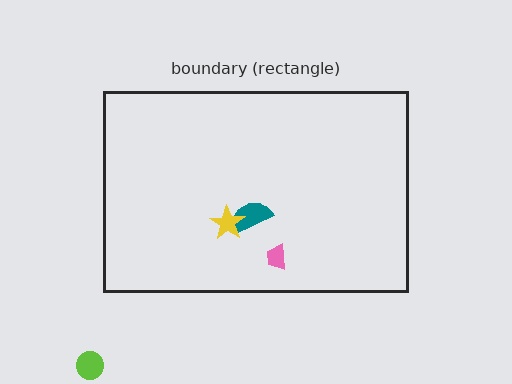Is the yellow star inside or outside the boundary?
Inside.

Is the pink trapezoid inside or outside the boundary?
Inside.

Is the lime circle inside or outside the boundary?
Outside.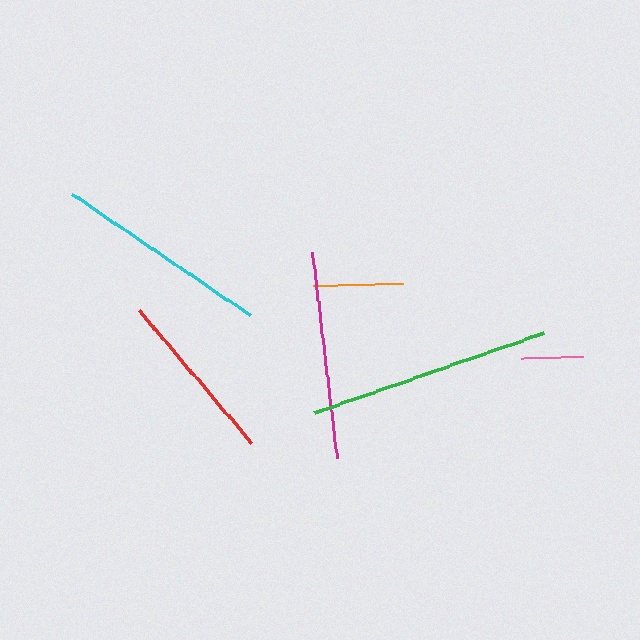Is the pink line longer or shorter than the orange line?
The orange line is longer than the pink line.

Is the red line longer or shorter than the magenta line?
The magenta line is longer than the red line.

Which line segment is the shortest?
The pink line is the shortest at approximately 62 pixels.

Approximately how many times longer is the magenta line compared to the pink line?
The magenta line is approximately 3.3 times the length of the pink line.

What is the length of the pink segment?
The pink segment is approximately 62 pixels long.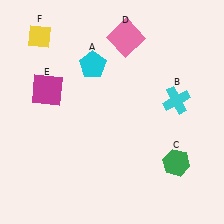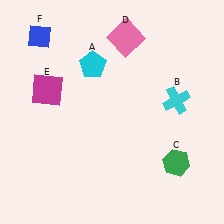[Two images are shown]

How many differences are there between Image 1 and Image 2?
There is 1 difference between the two images.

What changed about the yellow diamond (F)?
In Image 1, F is yellow. In Image 2, it changed to blue.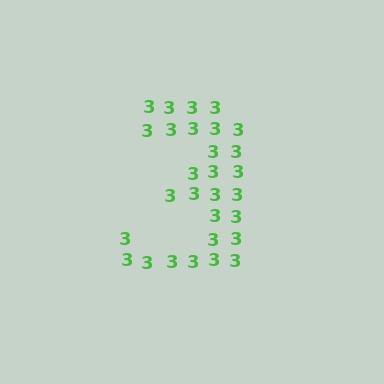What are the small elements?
The small elements are digit 3's.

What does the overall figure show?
The overall figure shows the digit 3.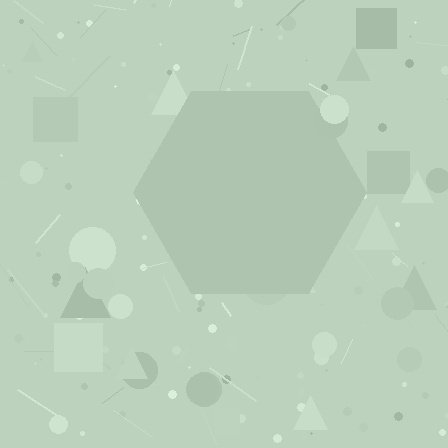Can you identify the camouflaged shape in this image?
The camouflaged shape is a hexagon.